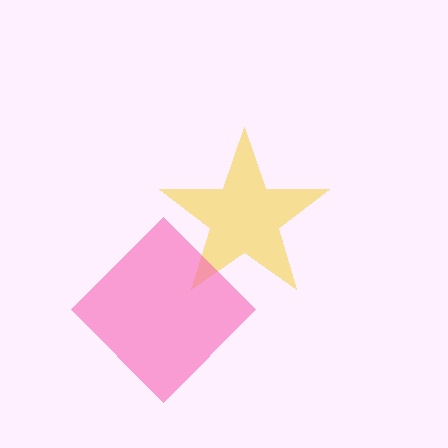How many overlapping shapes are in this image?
There are 2 overlapping shapes in the image.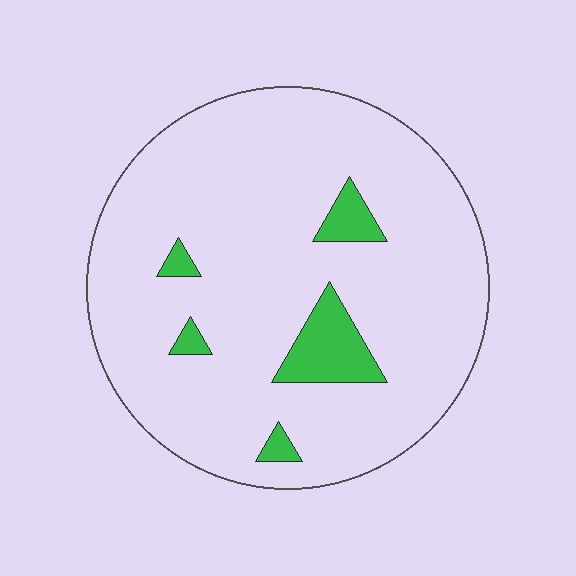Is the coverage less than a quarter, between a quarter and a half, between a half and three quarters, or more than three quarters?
Less than a quarter.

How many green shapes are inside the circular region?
5.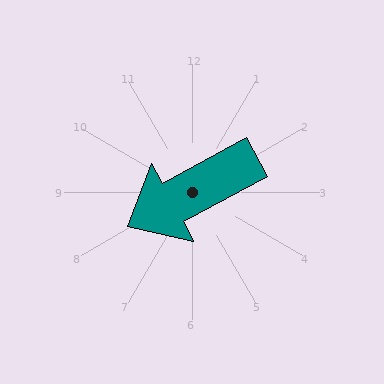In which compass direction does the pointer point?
Southwest.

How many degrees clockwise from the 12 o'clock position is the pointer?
Approximately 242 degrees.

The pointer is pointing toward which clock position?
Roughly 8 o'clock.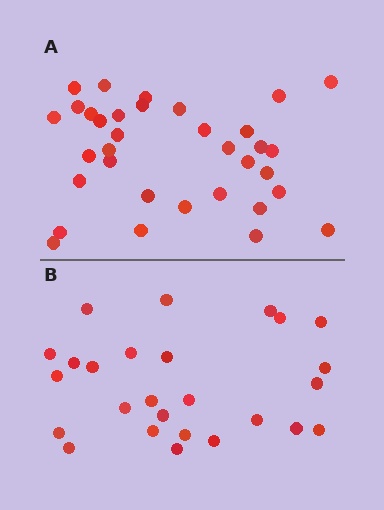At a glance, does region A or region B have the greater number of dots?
Region A (the top region) has more dots.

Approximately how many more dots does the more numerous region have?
Region A has roughly 8 or so more dots than region B.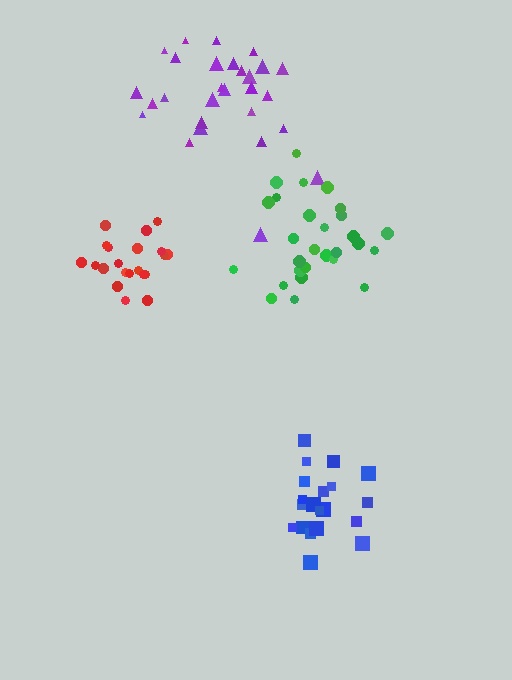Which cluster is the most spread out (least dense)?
Purple.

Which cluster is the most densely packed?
Red.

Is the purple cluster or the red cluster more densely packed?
Red.